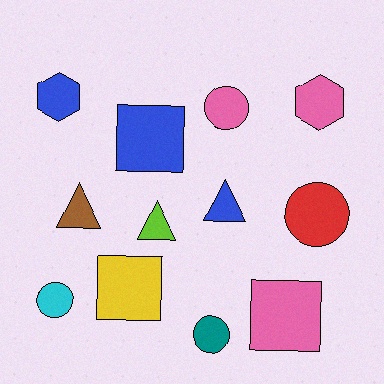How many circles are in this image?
There are 4 circles.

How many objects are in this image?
There are 12 objects.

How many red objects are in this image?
There is 1 red object.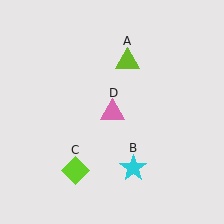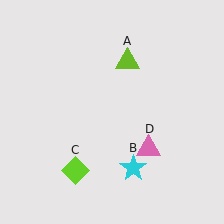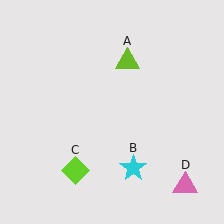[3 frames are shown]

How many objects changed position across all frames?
1 object changed position: pink triangle (object D).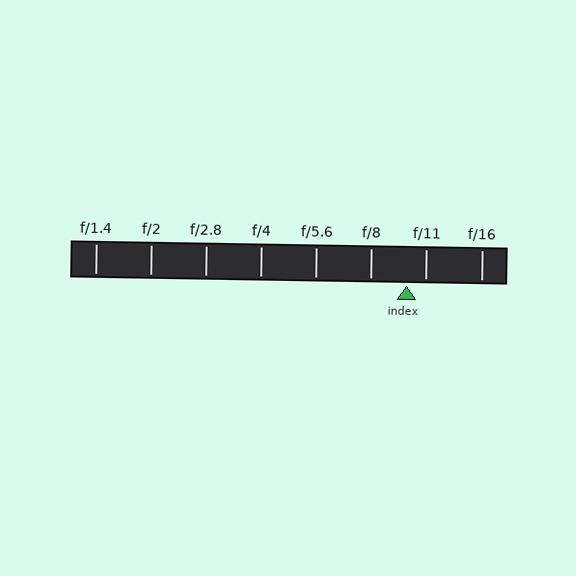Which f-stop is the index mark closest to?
The index mark is closest to f/11.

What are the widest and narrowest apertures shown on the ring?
The widest aperture shown is f/1.4 and the narrowest is f/16.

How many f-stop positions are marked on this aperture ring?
There are 8 f-stop positions marked.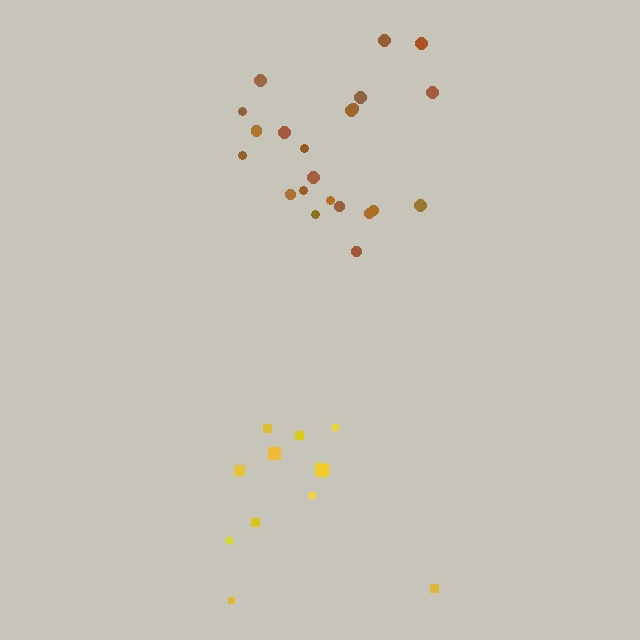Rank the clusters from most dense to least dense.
brown, yellow.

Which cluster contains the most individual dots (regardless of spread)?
Brown (23).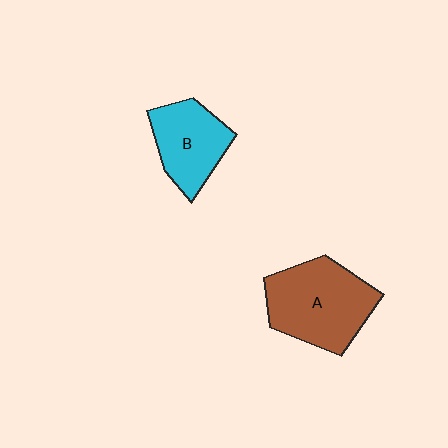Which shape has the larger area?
Shape A (brown).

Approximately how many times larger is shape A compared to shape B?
Approximately 1.4 times.